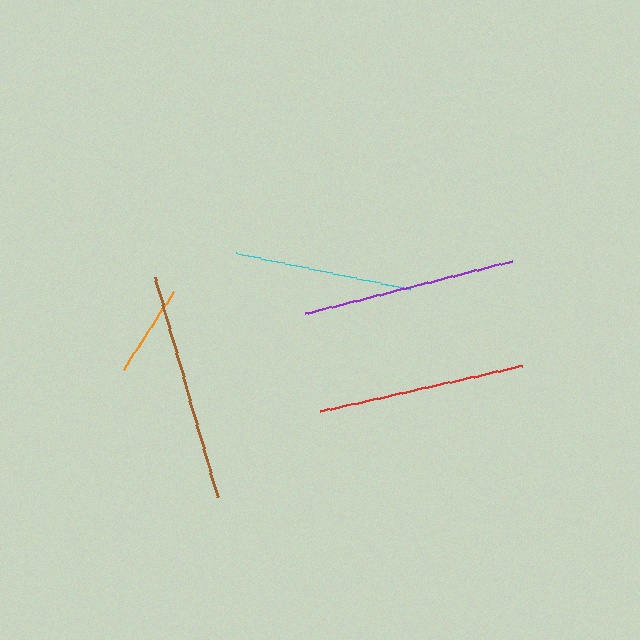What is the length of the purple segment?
The purple segment is approximately 214 pixels long.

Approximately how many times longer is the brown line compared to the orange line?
The brown line is approximately 2.5 times the length of the orange line.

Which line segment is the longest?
The brown line is the longest at approximately 229 pixels.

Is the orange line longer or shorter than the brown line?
The brown line is longer than the orange line.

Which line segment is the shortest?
The orange line is the shortest at approximately 92 pixels.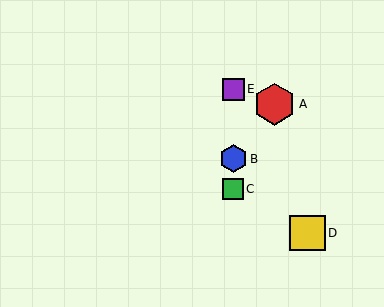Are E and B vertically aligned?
Yes, both are at x≈233.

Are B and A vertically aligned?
No, B is at x≈233 and A is at x≈275.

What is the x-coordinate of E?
Object E is at x≈233.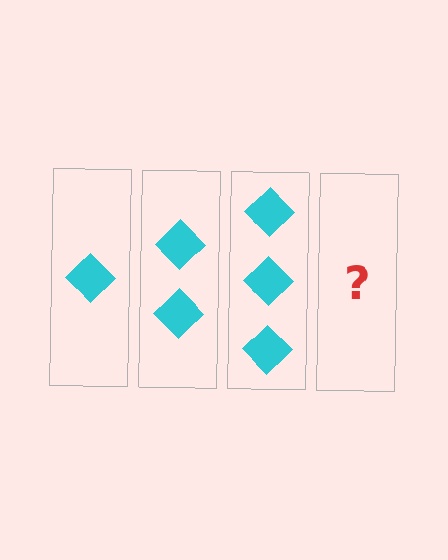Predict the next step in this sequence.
The next step is 4 diamonds.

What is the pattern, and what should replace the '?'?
The pattern is that each step adds one more diamond. The '?' should be 4 diamonds.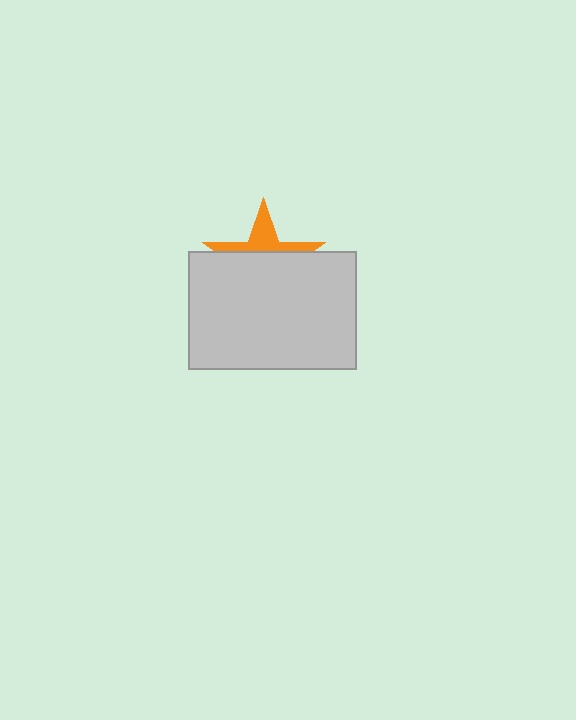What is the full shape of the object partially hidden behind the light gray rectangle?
The partially hidden object is an orange star.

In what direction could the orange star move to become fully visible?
The orange star could move up. That would shift it out from behind the light gray rectangle entirely.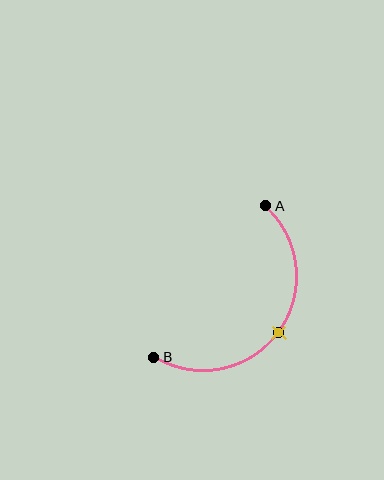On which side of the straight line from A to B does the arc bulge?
The arc bulges below and to the right of the straight line connecting A and B.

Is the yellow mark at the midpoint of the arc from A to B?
Yes. The yellow mark lies on the arc at equal arc-length from both A and B — it is the arc midpoint.